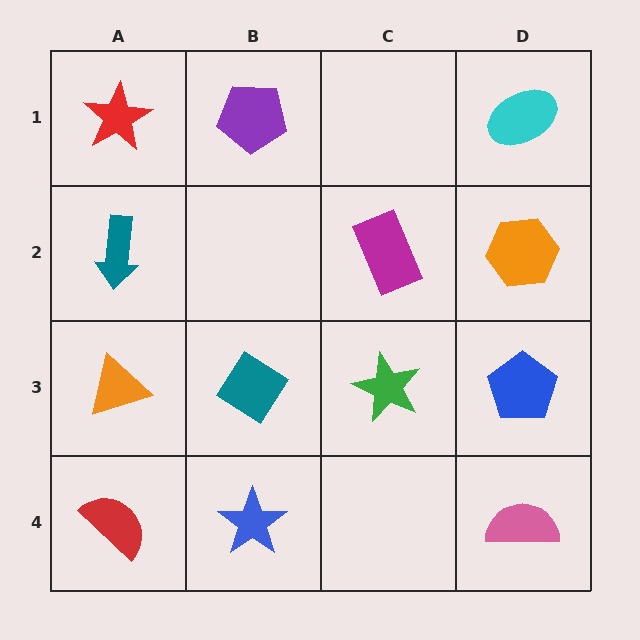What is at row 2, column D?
An orange hexagon.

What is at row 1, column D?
A cyan ellipse.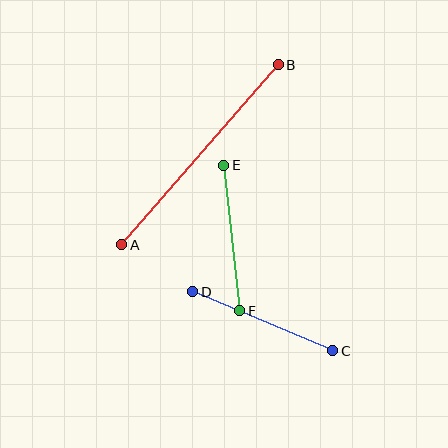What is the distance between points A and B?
The distance is approximately 238 pixels.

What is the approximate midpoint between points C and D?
The midpoint is at approximately (263, 321) pixels.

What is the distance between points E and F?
The distance is approximately 146 pixels.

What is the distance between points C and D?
The distance is approximately 152 pixels.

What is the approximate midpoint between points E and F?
The midpoint is at approximately (232, 238) pixels.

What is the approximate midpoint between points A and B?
The midpoint is at approximately (200, 155) pixels.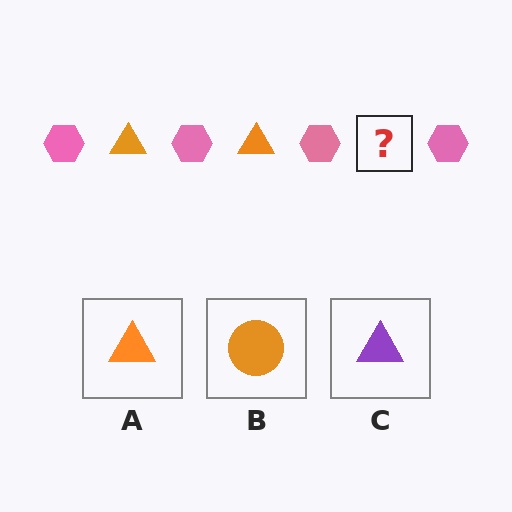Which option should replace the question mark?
Option A.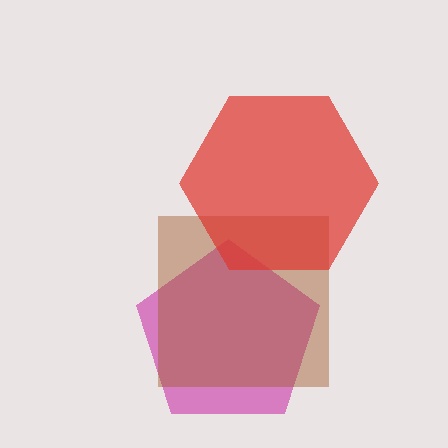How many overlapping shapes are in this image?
There are 3 overlapping shapes in the image.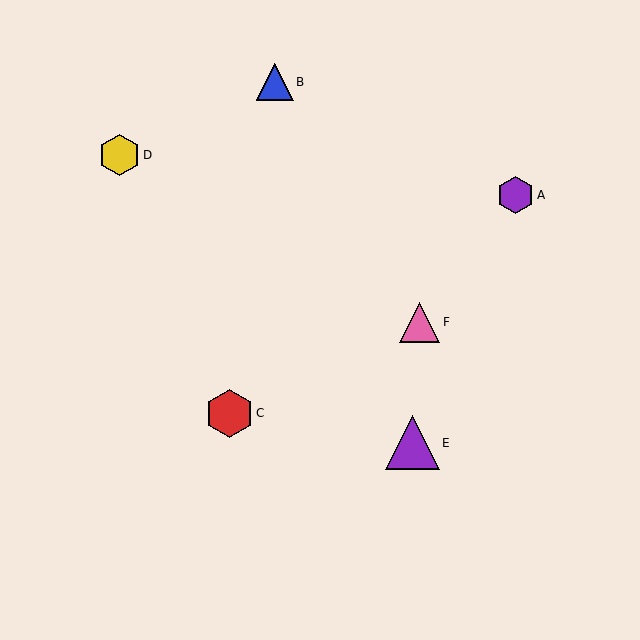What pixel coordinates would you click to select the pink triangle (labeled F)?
Click at (420, 322) to select the pink triangle F.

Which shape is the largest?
The purple triangle (labeled E) is the largest.